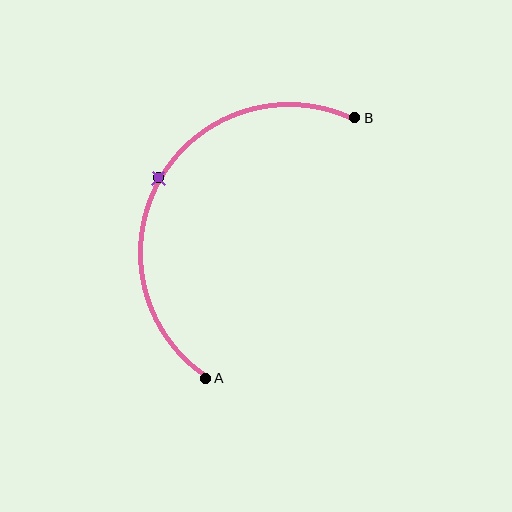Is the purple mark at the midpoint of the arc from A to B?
Yes. The purple mark lies on the arc at equal arc-length from both A and B — it is the arc midpoint.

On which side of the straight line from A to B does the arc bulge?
The arc bulges to the left of the straight line connecting A and B.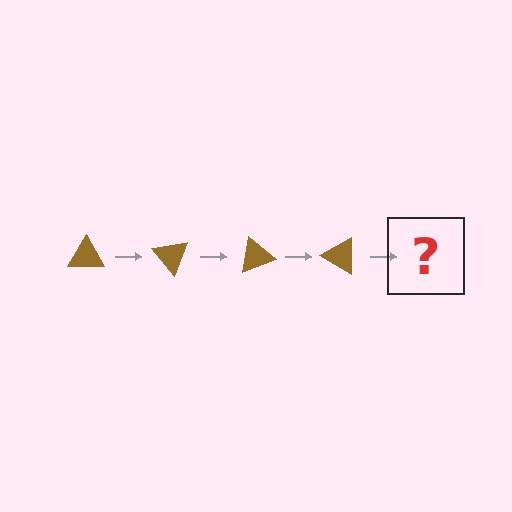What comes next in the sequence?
The next element should be a brown triangle rotated 200 degrees.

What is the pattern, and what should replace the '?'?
The pattern is that the triangle rotates 50 degrees each step. The '?' should be a brown triangle rotated 200 degrees.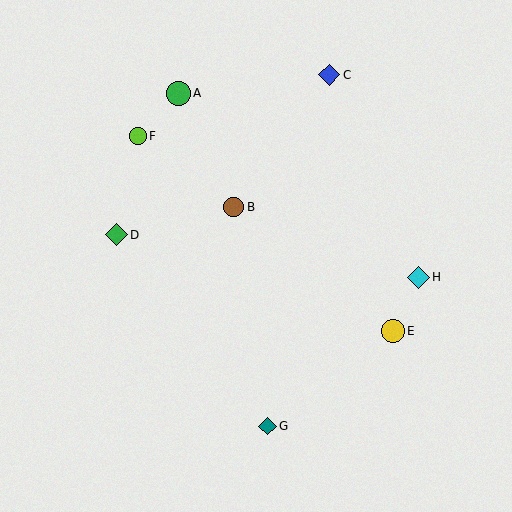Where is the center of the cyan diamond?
The center of the cyan diamond is at (418, 277).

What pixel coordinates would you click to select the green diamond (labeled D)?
Click at (116, 235) to select the green diamond D.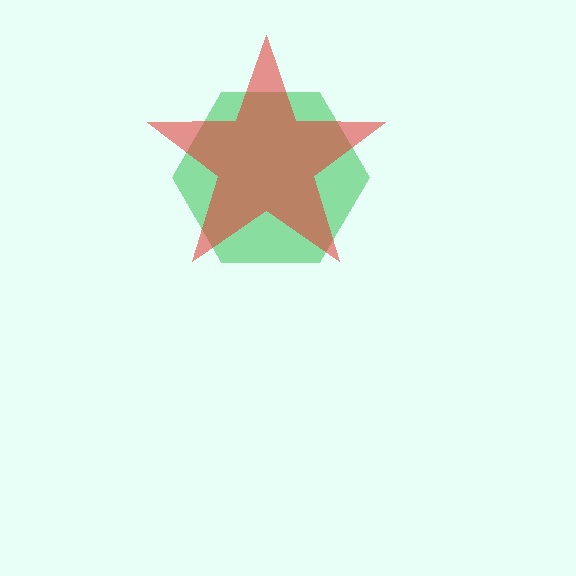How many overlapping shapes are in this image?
There are 2 overlapping shapes in the image.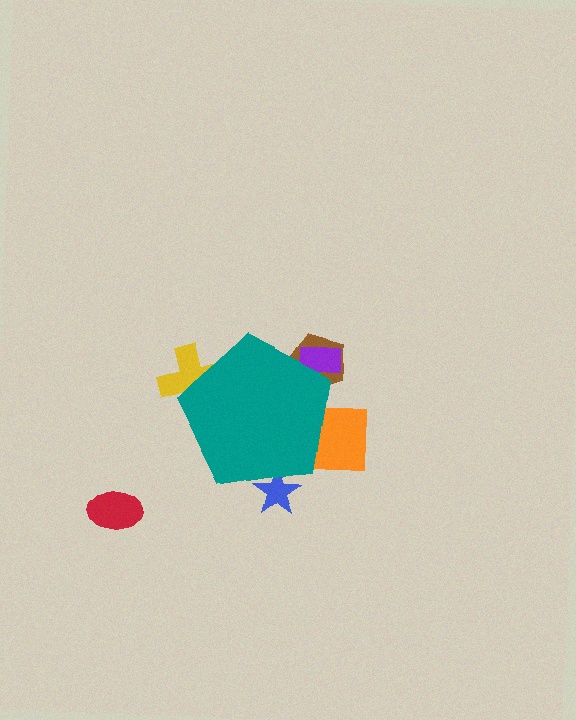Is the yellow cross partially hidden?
Yes, the yellow cross is partially hidden behind the teal pentagon.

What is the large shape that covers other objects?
A teal pentagon.